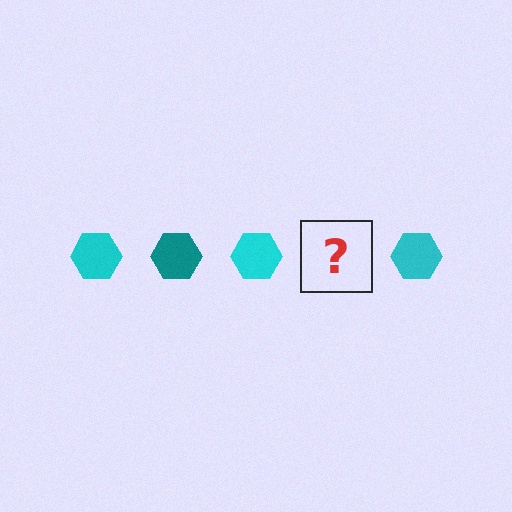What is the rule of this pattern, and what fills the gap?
The rule is that the pattern cycles through cyan, teal hexagons. The gap should be filled with a teal hexagon.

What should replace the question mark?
The question mark should be replaced with a teal hexagon.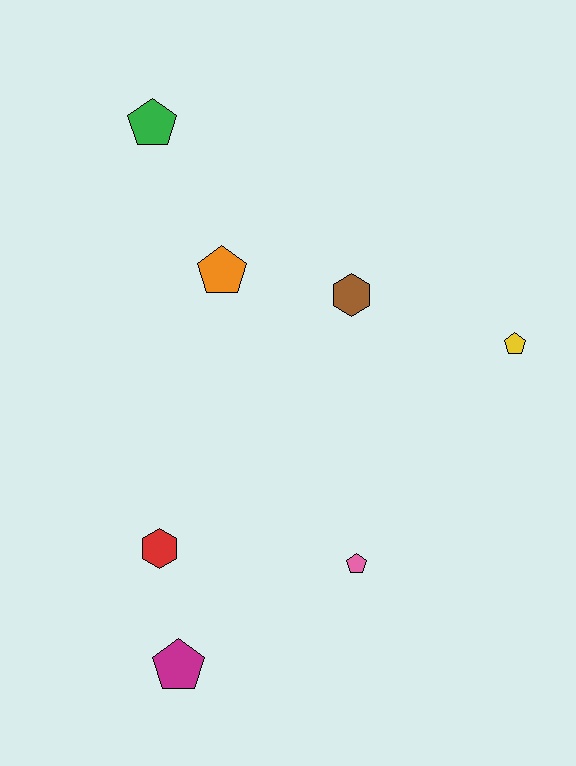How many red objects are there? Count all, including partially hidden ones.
There is 1 red object.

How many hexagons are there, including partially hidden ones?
There are 2 hexagons.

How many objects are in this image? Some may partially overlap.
There are 7 objects.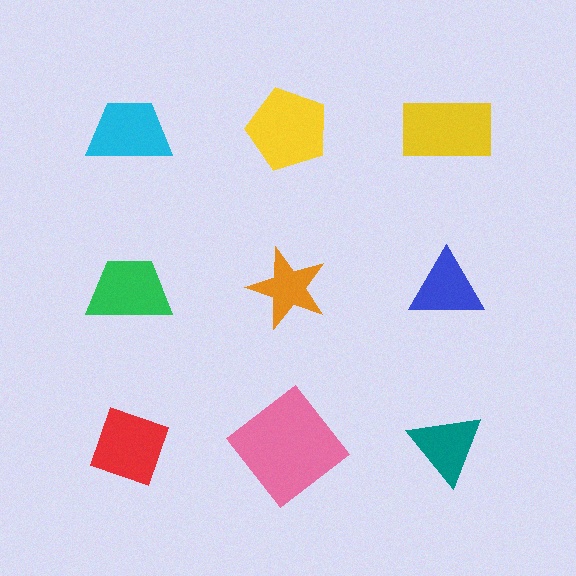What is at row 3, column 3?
A teal triangle.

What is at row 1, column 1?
A cyan trapezoid.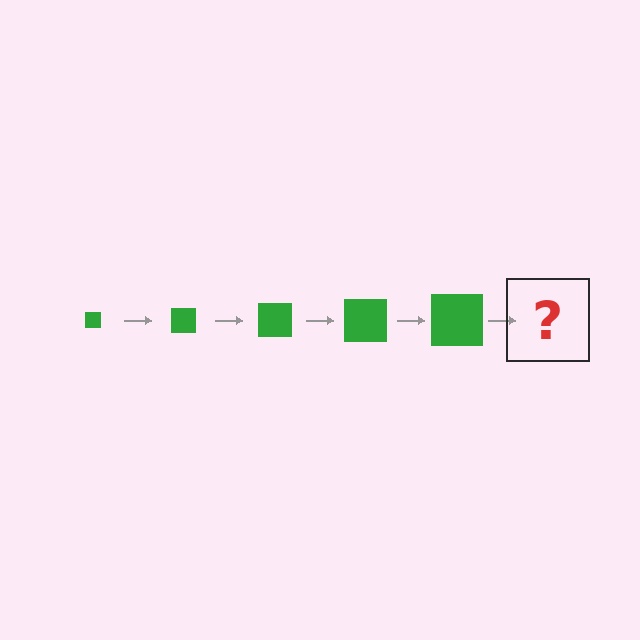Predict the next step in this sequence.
The next step is a green square, larger than the previous one.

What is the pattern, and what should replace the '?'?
The pattern is that the square gets progressively larger each step. The '?' should be a green square, larger than the previous one.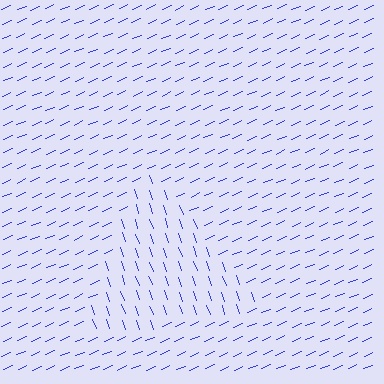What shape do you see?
I see a triangle.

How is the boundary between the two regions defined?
The boundary is defined purely by a change in line orientation (approximately 85 degrees difference). All lines are the same color and thickness.